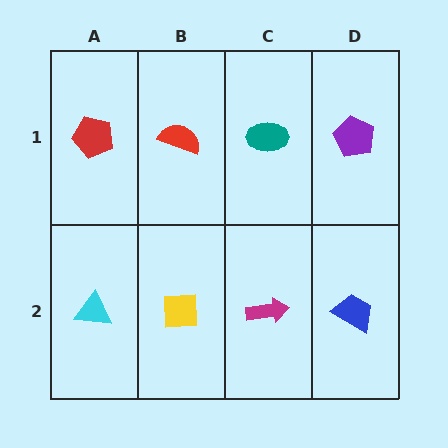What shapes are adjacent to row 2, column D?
A purple pentagon (row 1, column D), a magenta arrow (row 2, column C).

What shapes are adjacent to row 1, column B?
A yellow square (row 2, column B), a red pentagon (row 1, column A), a teal ellipse (row 1, column C).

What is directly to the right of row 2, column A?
A yellow square.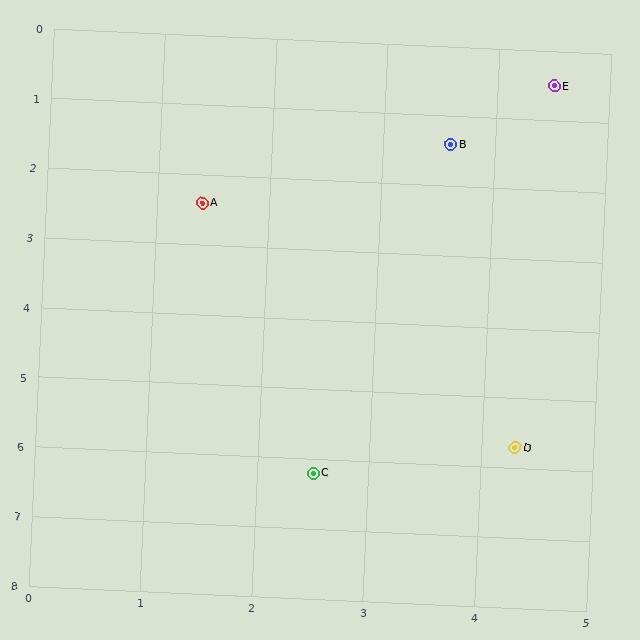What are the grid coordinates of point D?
Point D is at approximately (4.3, 5.7).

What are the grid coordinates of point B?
Point B is at approximately (3.6, 1.4).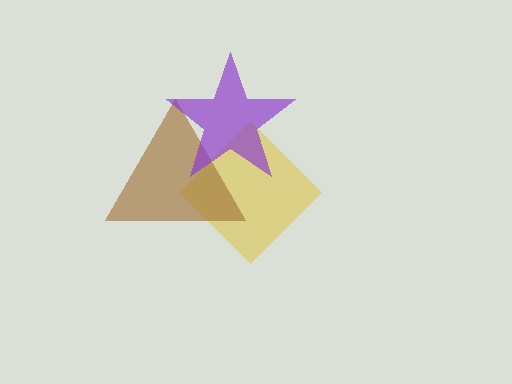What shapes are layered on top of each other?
The layered shapes are: a yellow diamond, a brown triangle, a purple star.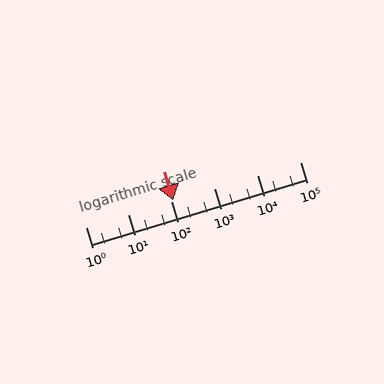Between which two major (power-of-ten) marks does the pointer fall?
The pointer is between 100 and 1000.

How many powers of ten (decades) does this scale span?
The scale spans 5 decades, from 1 to 100000.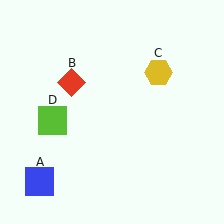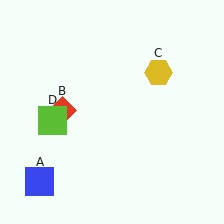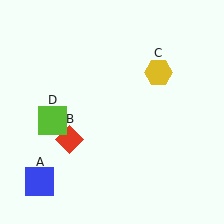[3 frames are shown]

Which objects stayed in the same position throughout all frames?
Blue square (object A) and yellow hexagon (object C) and lime square (object D) remained stationary.